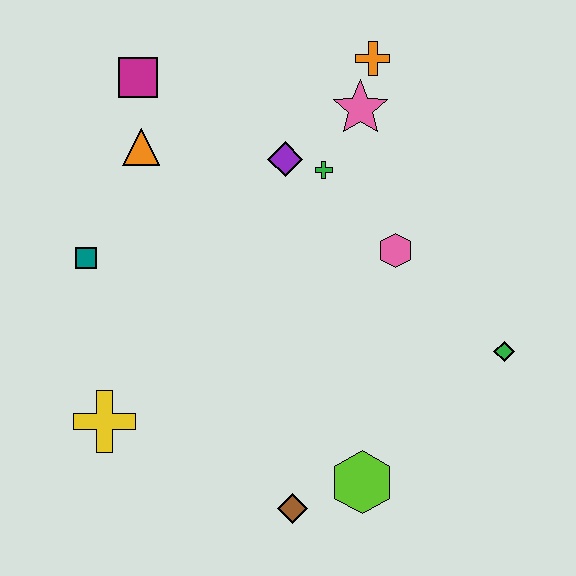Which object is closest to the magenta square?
The orange triangle is closest to the magenta square.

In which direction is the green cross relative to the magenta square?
The green cross is to the right of the magenta square.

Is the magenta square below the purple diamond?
No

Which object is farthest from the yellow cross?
The orange cross is farthest from the yellow cross.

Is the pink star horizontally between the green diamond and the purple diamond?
Yes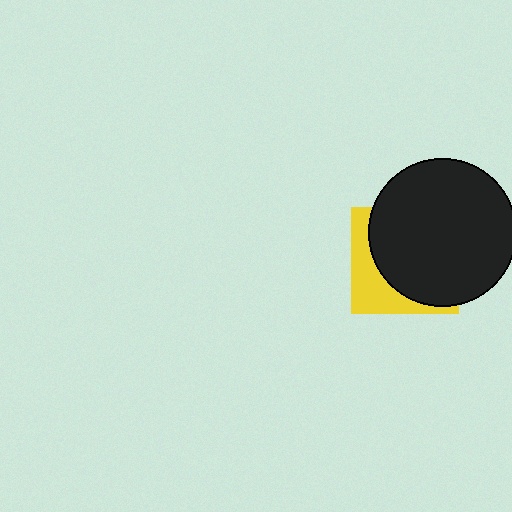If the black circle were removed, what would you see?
You would see the complete yellow square.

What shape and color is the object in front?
The object in front is a black circle.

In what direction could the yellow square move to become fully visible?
The yellow square could move toward the lower-left. That would shift it out from behind the black circle entirely.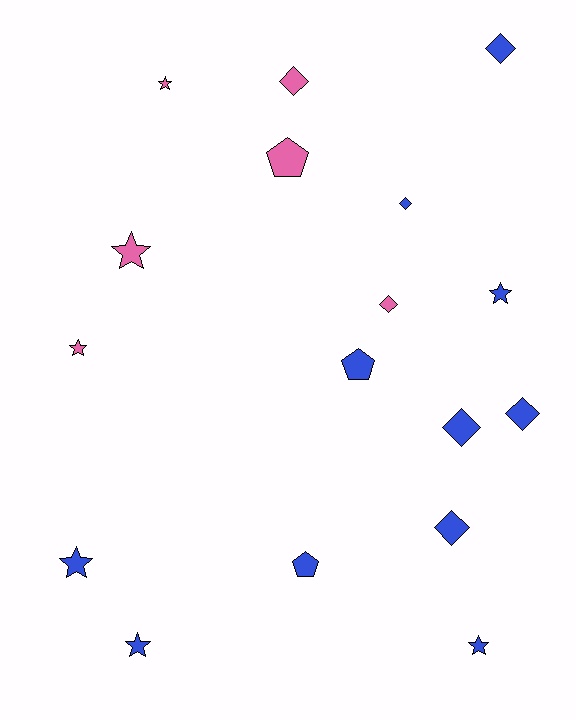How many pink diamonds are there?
There are 2 pink diamonds.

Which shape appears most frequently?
Star, with 7 objects.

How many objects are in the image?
There are 17 objects.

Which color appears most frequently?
Blue, with 11 objects.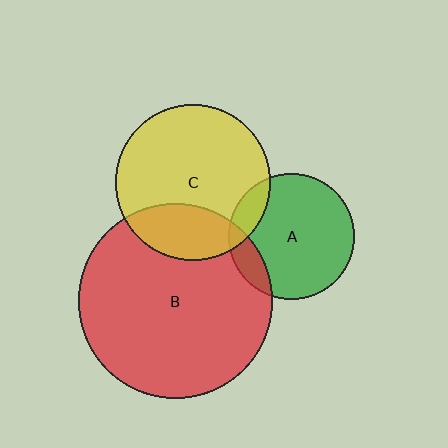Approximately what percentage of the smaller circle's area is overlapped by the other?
Approximately 25%.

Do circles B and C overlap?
Yes.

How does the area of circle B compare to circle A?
Approximately 2.4 times.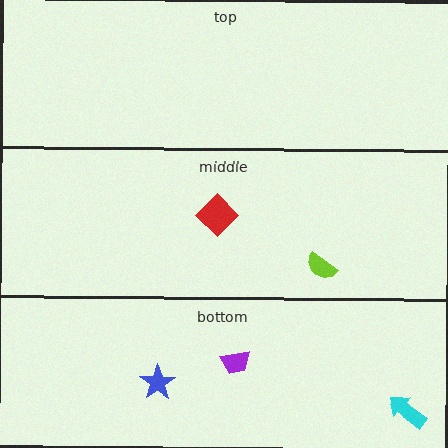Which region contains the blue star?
The bottom region.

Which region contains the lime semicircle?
The middle region.